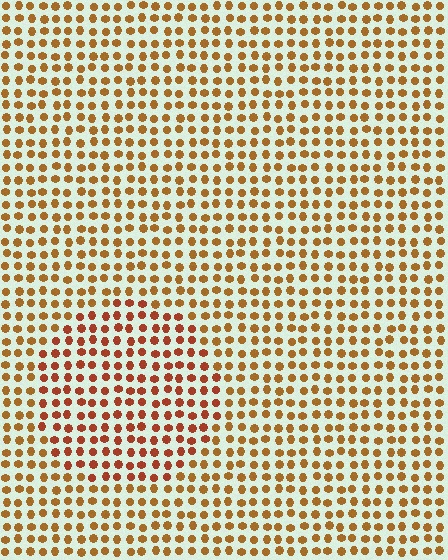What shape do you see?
I see a circle.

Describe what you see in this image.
The image is filled with small brown elements in a uniform arrangement. A circle-shaped region is visible where the elements are tinted to a slightly different hue, forming a subtle color boundary.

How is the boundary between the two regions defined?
The boundary is defined purely by a slight shift in hue (about 22 degrees). Spacing, size, and orientation are identical on both sides.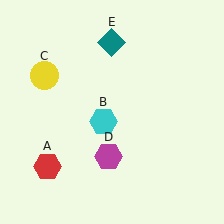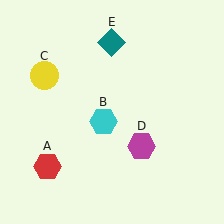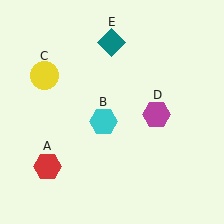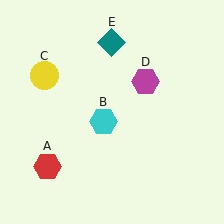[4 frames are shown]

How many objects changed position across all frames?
1 object changed position: magenta hexagon (object D).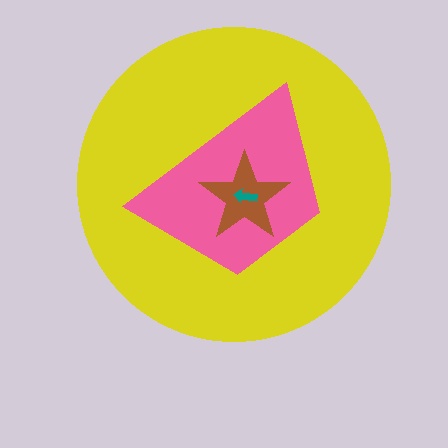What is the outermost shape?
The yellow circle.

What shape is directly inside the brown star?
The teal arrow.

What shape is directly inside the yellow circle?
The pink trapezoid.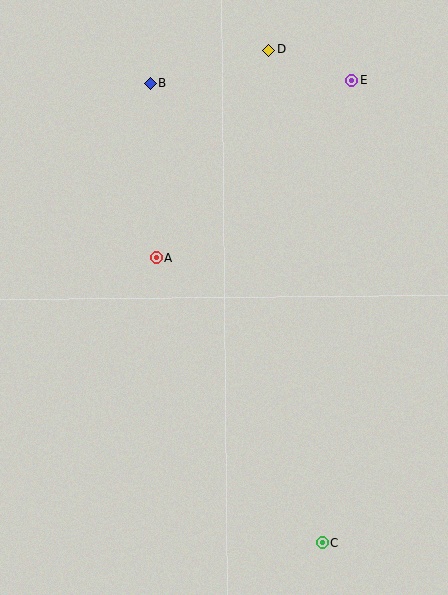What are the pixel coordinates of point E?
Point E is at (351, 80).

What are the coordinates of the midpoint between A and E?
The midpoint between A and E is at (254, 169).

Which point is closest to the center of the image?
Point A at (156, 257) is closest to the center.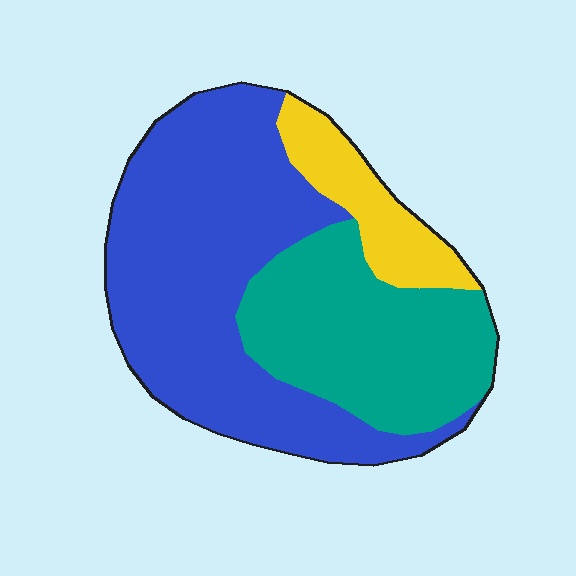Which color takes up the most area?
Blue, at roughly 55%.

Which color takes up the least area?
Yellow, at roughly 15%.